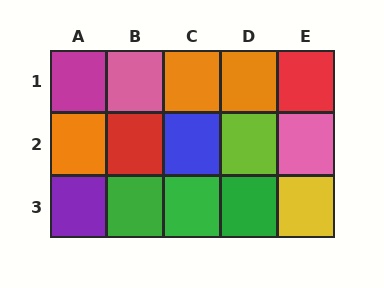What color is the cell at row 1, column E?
Red.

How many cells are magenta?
1 cell is magenta.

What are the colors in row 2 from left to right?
Orange, red, blue, lime, pink.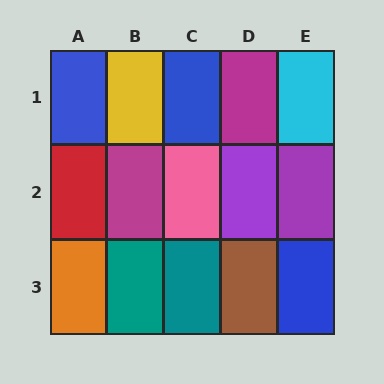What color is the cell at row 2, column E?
Purple.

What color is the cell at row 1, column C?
Blue.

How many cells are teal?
2 cells are teal.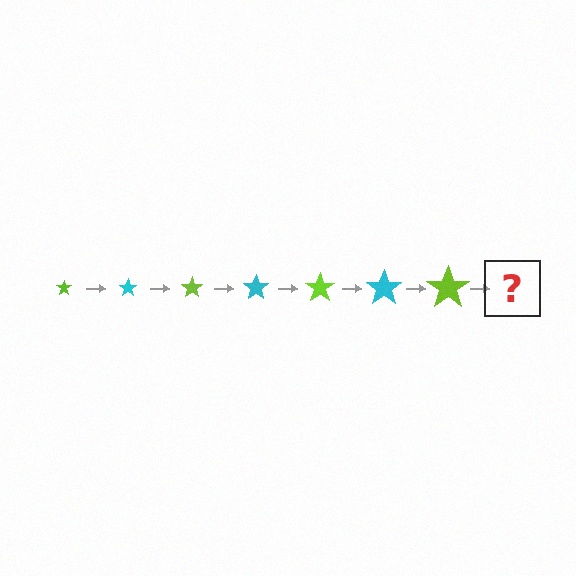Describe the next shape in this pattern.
It should be a cyan star, larger than the previous one.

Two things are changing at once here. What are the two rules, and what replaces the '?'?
The two rules are that the star grows larger each step and the color cycles through lime and cyan. The '?' should be a cyan star, larger than the previous one.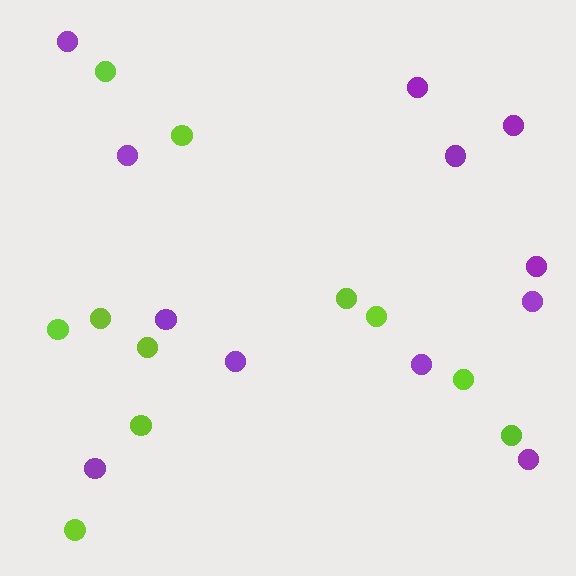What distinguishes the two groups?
There are 2 groups: one group of purple circles (12) and one group of lime circles (11).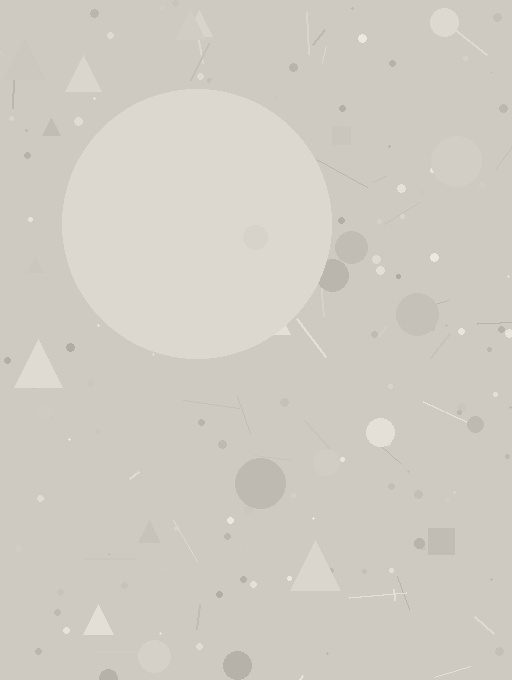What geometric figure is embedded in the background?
A circle is embedded in the background.